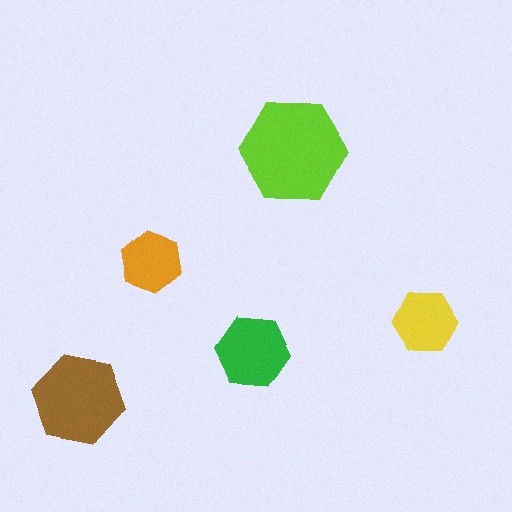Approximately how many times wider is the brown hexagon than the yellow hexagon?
About 1.5 times wider.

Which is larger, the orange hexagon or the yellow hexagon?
The yellow one.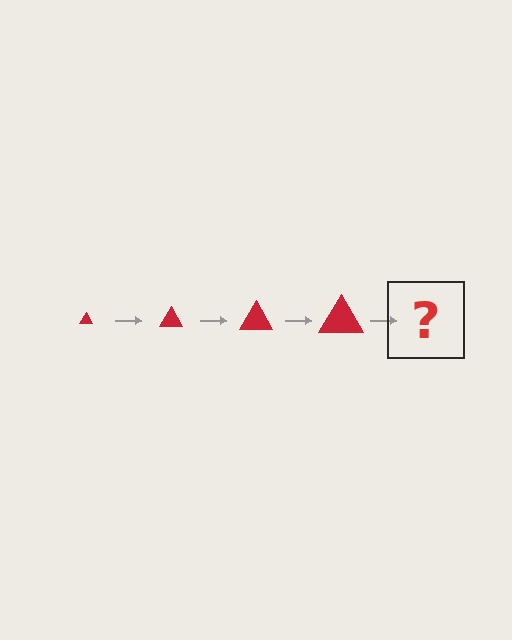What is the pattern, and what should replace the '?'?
The pattern is that the triangle gets progressively larger each step. The '?' should be a red triangle, larger than the previous one.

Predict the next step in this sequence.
The next step is a red triangle, larger than the previous one.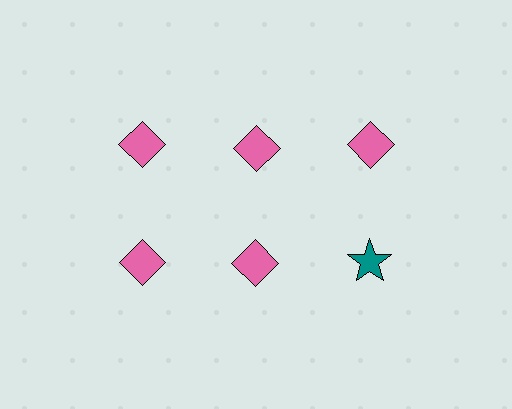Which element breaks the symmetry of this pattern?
The teal star in the second row, center column breaks the symmetry. All other shapes are pink diamonds.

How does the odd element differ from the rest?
It differs in both color (teal instead of pink) and shape (star instead of diamond).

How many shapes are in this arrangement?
There are 6 shapes arranged in a grid pattern.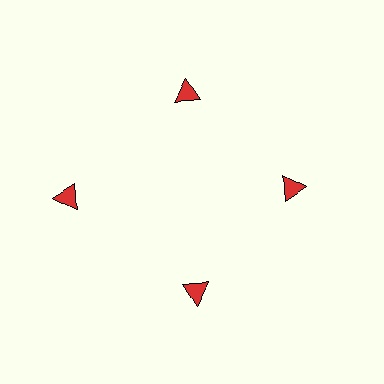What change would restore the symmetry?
The symmetry would be restored by moving it inward, back onto the ring so that all 4 triangles sit at equal angles and equal distance from the center.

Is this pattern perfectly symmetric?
No. The 4 red triangles are arranged in a ring, but one element near the 9 o'clock position is pushed outward from the center, breaking the 4-fold rotational symmetry.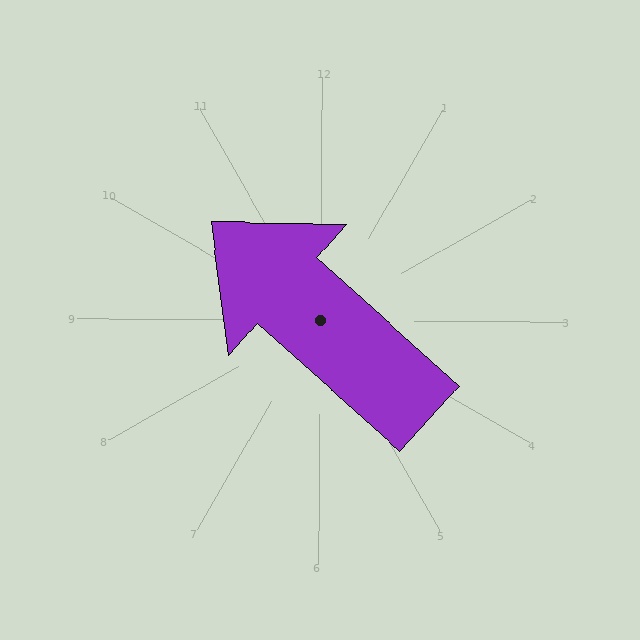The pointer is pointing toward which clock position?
Roughly 10 o'clock.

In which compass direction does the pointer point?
Northwest.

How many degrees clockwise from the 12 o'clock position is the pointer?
Approximately 312 degrees.